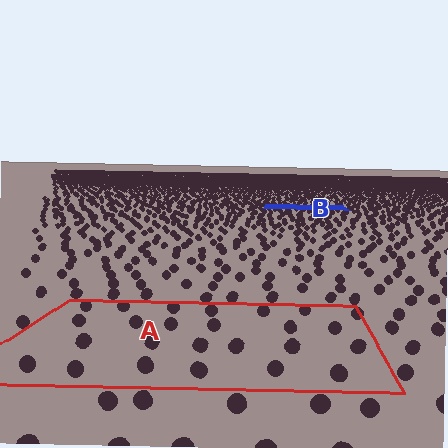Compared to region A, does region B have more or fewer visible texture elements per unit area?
Region B has more texture elements per unit area — they are packed more densely because it is farther away.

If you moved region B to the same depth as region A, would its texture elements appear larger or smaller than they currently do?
They would appear larger. At a closer depth, the same texture elements are projected at a bigger on-screen size.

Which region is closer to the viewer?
Region A is closer. The texture elements there are larger and more spread out.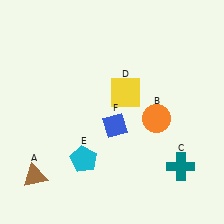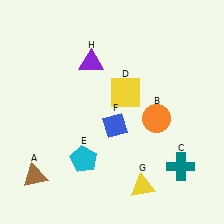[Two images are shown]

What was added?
A yellow triangle (G), a purple triangle (H) were added in Image 2.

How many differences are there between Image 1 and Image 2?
There are 2 differences between the two images.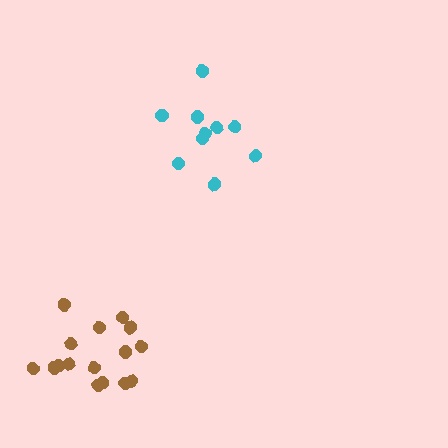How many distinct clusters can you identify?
There are 2 distinct clusters.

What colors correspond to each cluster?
The clusters are colored: brown, cyan.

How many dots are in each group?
Group 1: 16 dots, Group 2: 10 dots (26 total).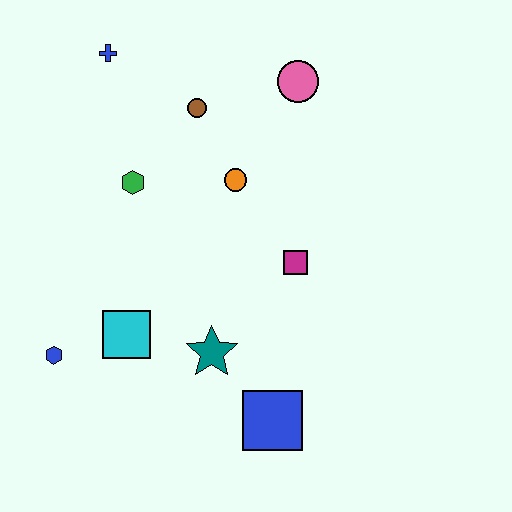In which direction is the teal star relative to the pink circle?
The teal star is below the pink circle.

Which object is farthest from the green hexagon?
The blue square is farthest from the green hexagon.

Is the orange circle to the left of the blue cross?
No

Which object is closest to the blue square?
The teal star is closest to the blue square.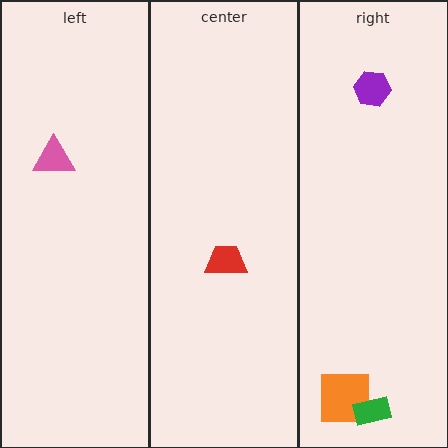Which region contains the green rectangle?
The right region.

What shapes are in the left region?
The pink triangle.